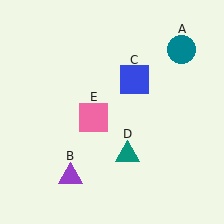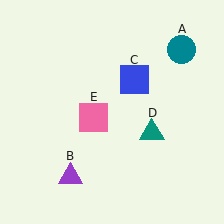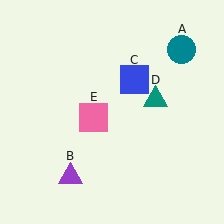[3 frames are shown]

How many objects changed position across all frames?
1 object changed position: teal triangle (object D).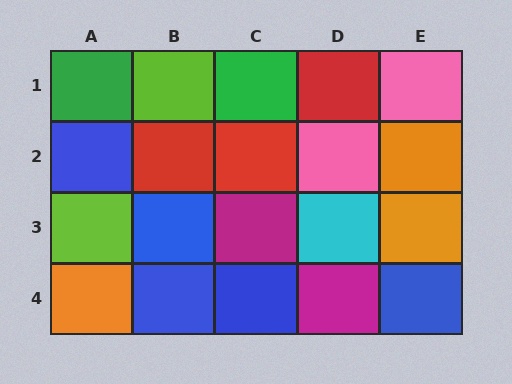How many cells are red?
3 cells are red.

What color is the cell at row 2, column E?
Orange.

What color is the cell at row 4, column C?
Blue.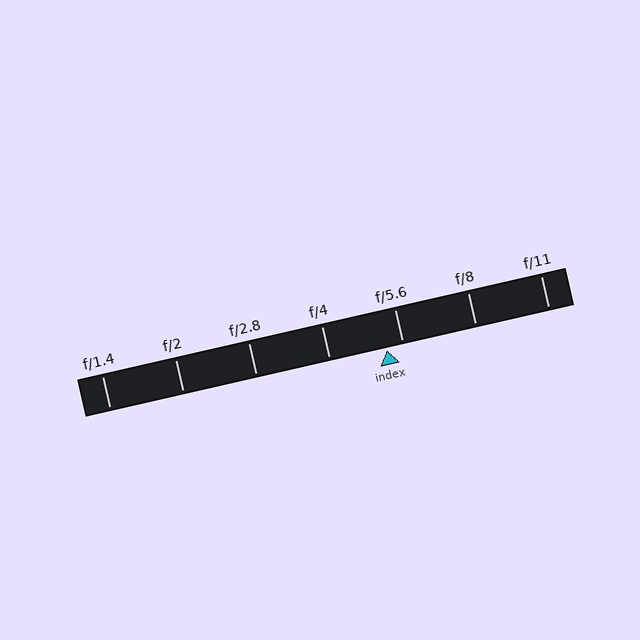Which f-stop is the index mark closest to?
The index mark is closest to f/5.6.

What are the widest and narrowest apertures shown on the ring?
The widest aperture shown is f/1.4 and the narrowest is f/11.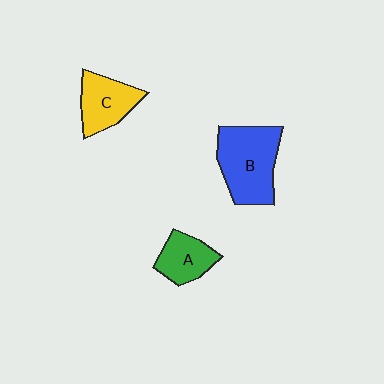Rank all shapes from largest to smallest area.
From largest to smallest: B (blue), C (yellow), A (green).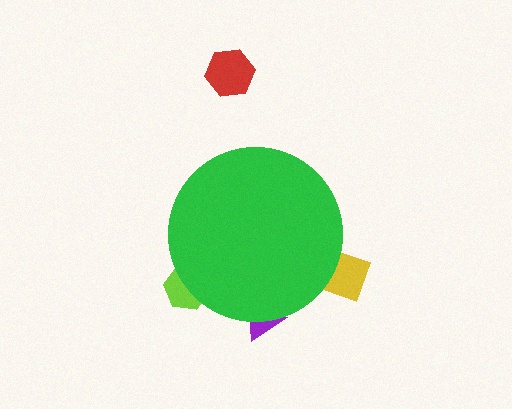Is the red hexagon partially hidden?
No, the red hexagon is fully visible.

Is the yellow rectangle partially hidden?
Yes, the yellow rectangle is partially hidden behind the green circle.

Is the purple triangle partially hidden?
Yes, the purple triangle is partially hidden behind the green circle.